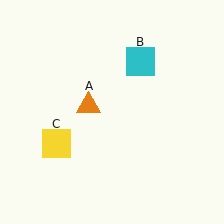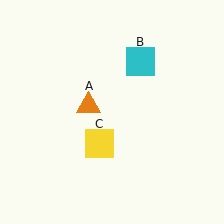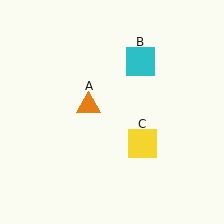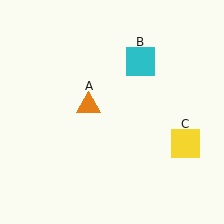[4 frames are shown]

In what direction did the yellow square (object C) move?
The yellow square (object C) moved right.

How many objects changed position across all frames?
1 object changed position: yellow square (object C).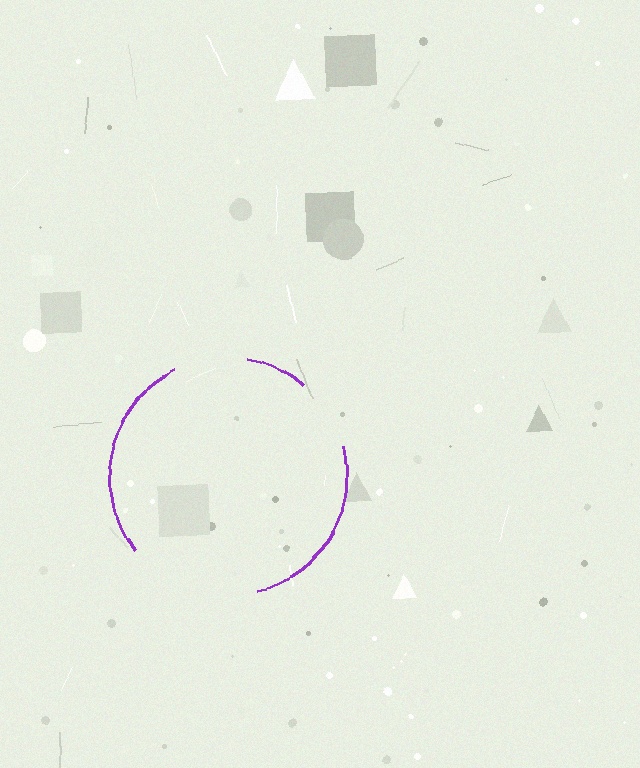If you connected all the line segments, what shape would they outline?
They would outline a circle.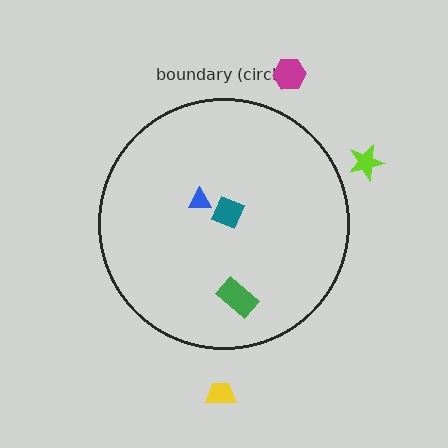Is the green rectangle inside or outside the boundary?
Inside.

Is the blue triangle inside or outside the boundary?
Inside.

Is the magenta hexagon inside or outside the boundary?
Outside.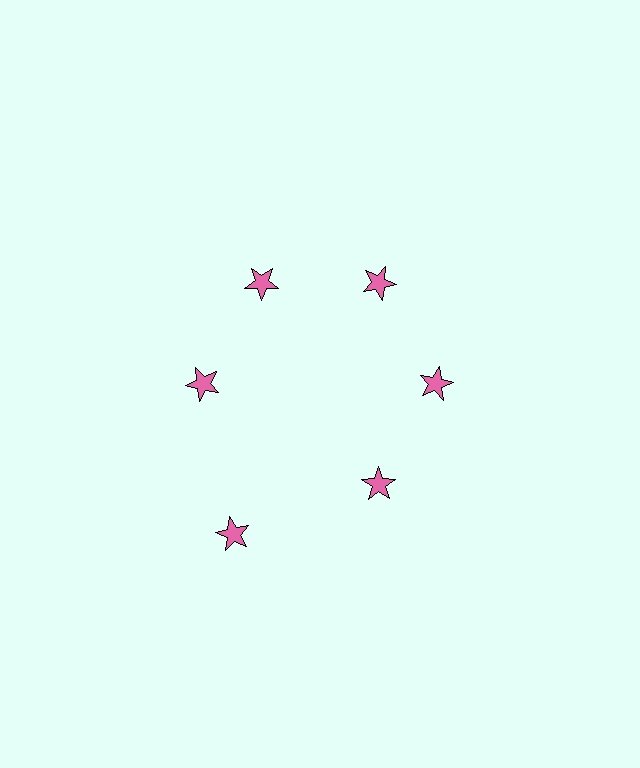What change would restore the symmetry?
The symmetry would be restored by moving it inward, back onto the ring so that all 6 stars sit at equal angles and equal distance from the center.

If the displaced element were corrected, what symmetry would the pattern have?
It would have 6-fold rotational symmetry — the pattern would map onto itself every 60 degrees.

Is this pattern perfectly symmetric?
No. The 6 pink stars are arranged in a ring, but one element near the 7 o'clock position is pushed outward from the center, breaking the 6-fold rotational symmetry.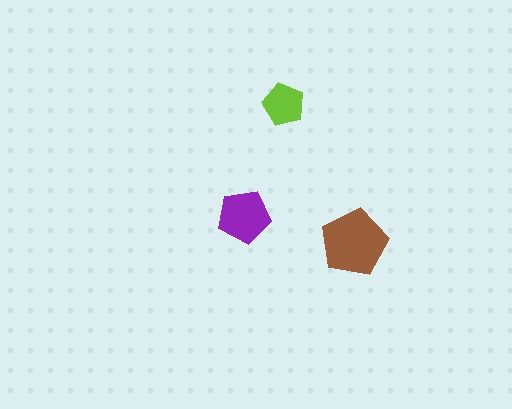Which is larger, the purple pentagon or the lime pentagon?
The purple one.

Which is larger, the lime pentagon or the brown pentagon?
The brown one.